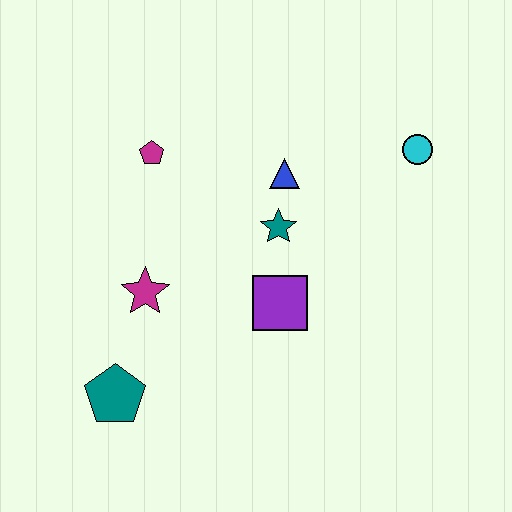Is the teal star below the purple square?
No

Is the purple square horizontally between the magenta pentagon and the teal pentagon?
No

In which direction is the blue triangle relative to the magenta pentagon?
The blue triangle is to the right of the magenta pentagon.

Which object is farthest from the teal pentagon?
The cyan circle is farthest from the teal pentagon.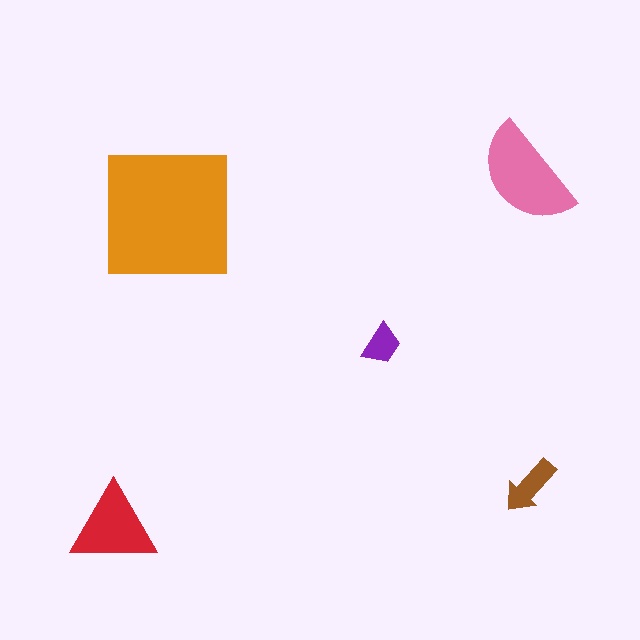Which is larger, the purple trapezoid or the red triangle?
The red triangle.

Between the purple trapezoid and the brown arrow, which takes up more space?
The brown arrow.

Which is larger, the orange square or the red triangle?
The orange square.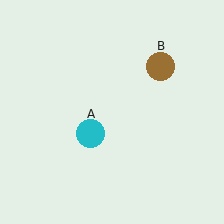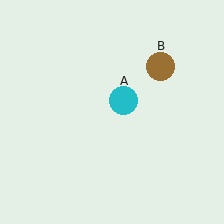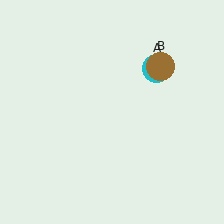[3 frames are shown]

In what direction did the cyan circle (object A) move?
The cyan circle (object A) moved up and to the right.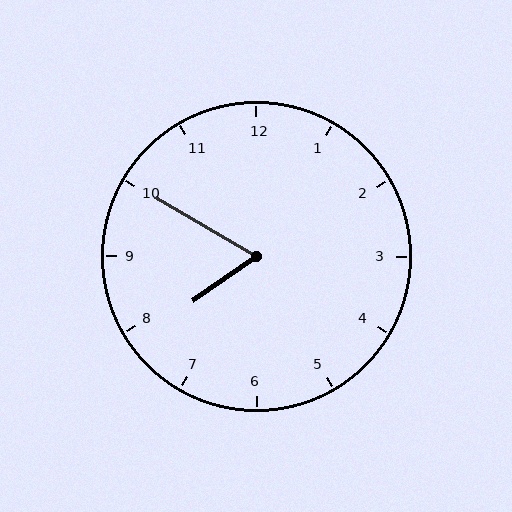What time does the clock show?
7:50.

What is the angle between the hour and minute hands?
Approximately 65 degrees.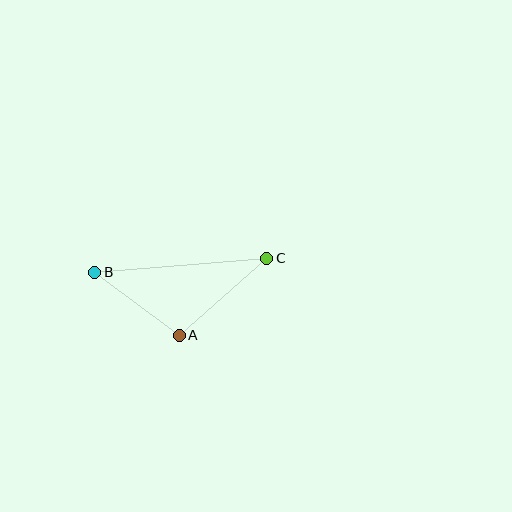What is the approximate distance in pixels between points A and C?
The distance between A and C is approximately 117 pixels.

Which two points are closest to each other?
Points A and B are closest to each other.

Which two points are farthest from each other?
Points B and C are farthest from each other.